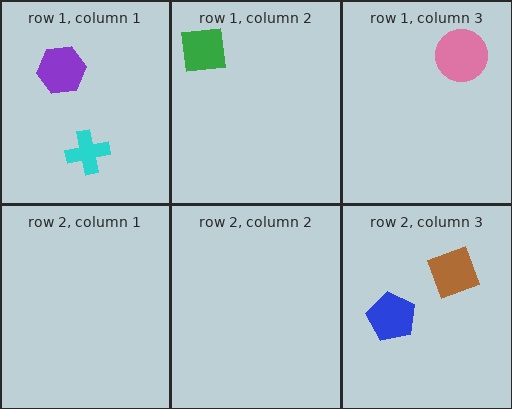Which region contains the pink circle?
The row 1, column 3 region.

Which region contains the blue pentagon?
The row 2, column 3 region.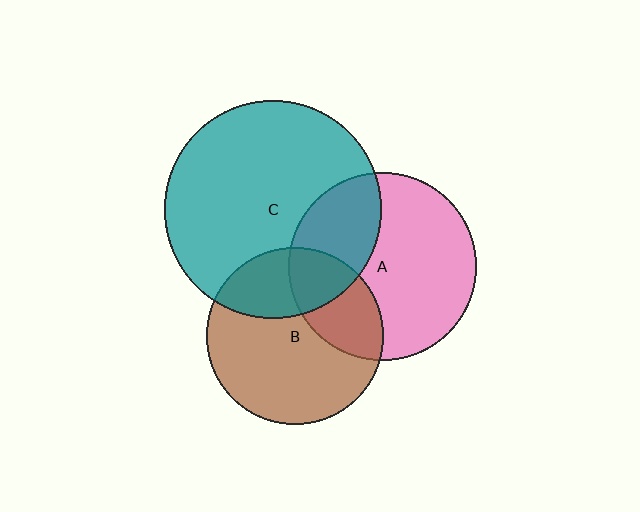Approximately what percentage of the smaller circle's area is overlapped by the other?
Approximately 30%.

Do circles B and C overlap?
Yes.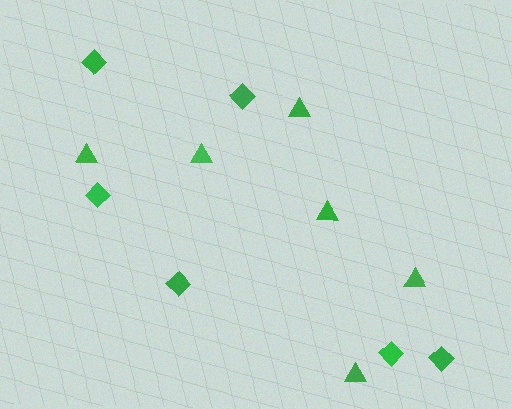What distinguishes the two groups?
There are 2 groups: one group of triangles (6) and one group of diamonds (6).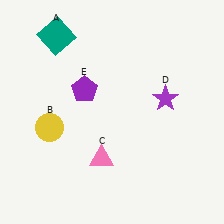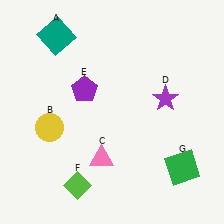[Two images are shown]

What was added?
A lime diamond (F), a green square (G) were added in Image 2.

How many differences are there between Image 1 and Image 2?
There are 2 differences between the two images.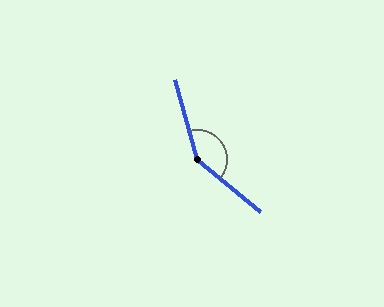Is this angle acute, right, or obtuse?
It is obtuse.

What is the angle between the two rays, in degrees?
Approximately 145 degrees.